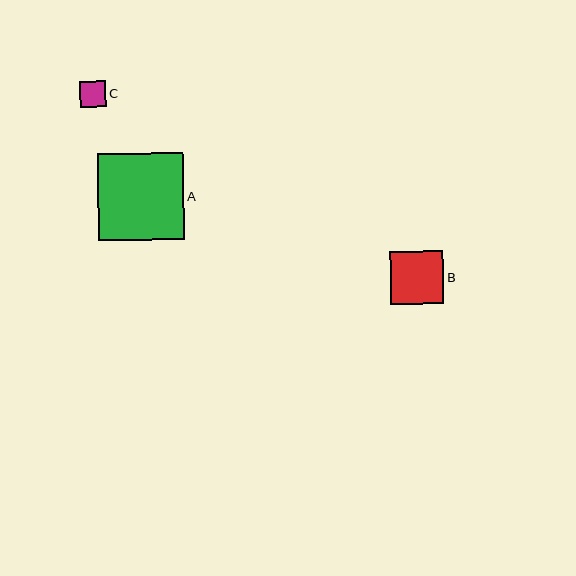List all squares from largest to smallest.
From largest to smallest: A, B, C.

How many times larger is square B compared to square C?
Square B is approximately 2.0 times the size of square C.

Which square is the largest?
Square A is the largest with a size of approximately 87 pixels.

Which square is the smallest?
Square C is the smallest with a size of approximately 26 pixels.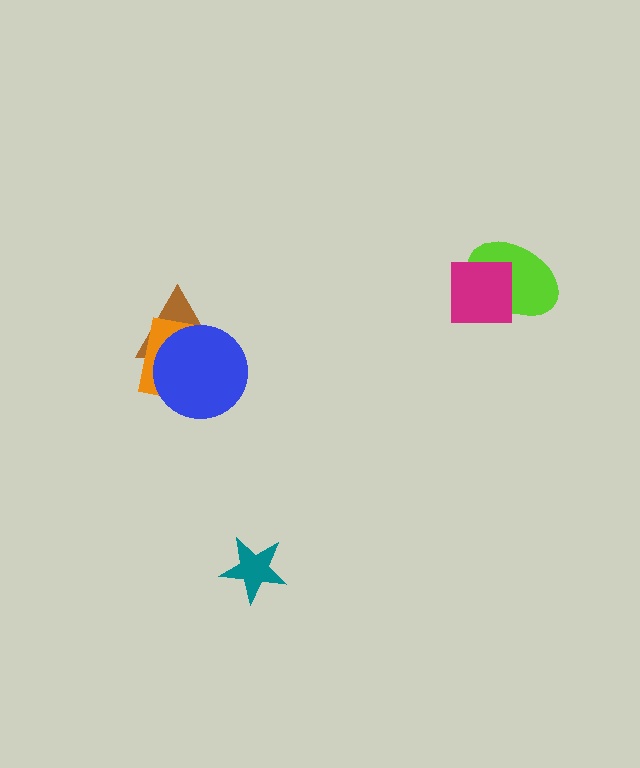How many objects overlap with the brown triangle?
2 objects overlap with the brown triangle.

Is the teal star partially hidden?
No, no other shape covers it.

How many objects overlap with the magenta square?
1 object overlaps with the magenta square.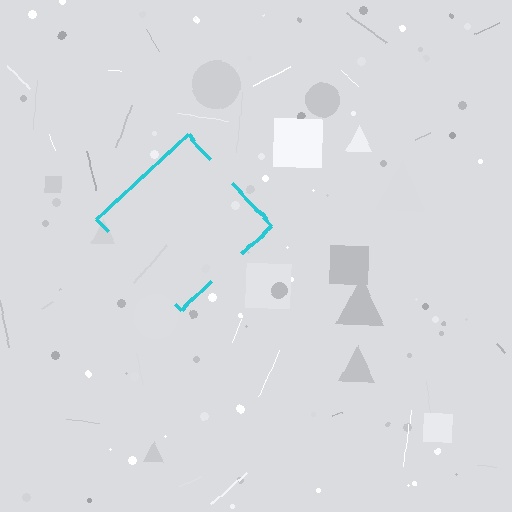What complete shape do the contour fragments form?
The contour fragments form a diamond.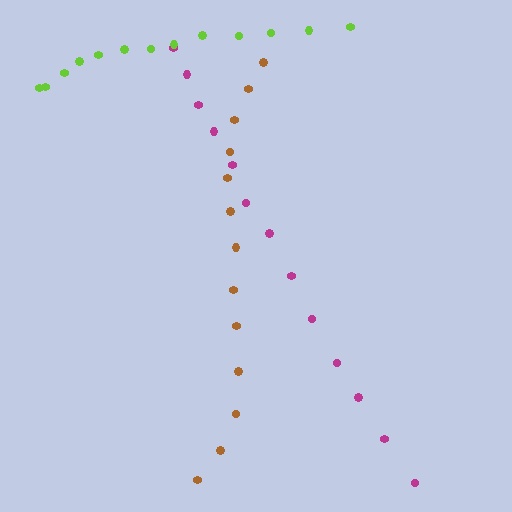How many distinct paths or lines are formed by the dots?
There are 3 distinct paths.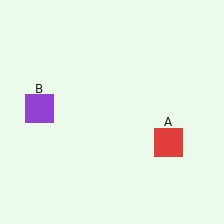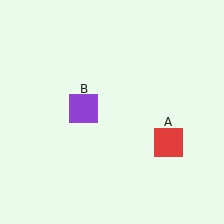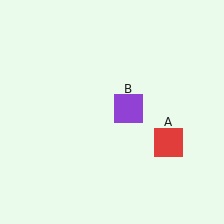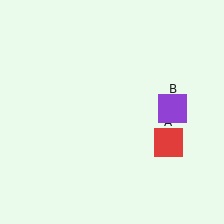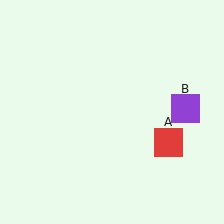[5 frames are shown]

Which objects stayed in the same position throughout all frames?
Red square (object A) remained stationary.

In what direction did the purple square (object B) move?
The purple square (object B) moved right.